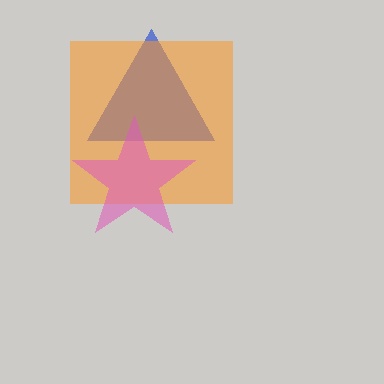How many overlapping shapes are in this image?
There are 3 overlapping shapes in the image.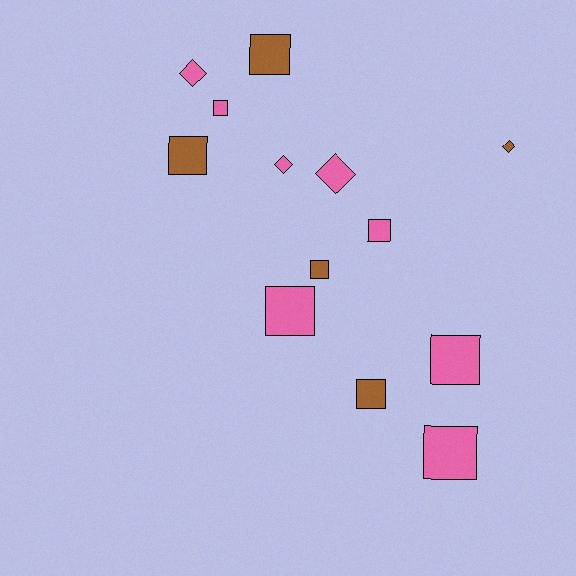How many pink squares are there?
There are 5 pink squares.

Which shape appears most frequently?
Square, with 9 objects.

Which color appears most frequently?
Pink, with 8 objects.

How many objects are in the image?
There are 13 objects.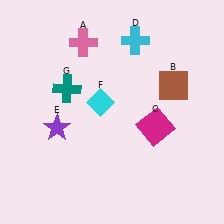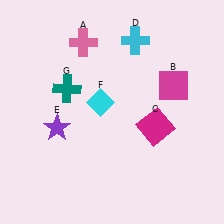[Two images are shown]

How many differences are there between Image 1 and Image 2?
There is 1 difference between the two images.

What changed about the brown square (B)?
In Image 1, B is brown. In Image 2, it changed to magenta.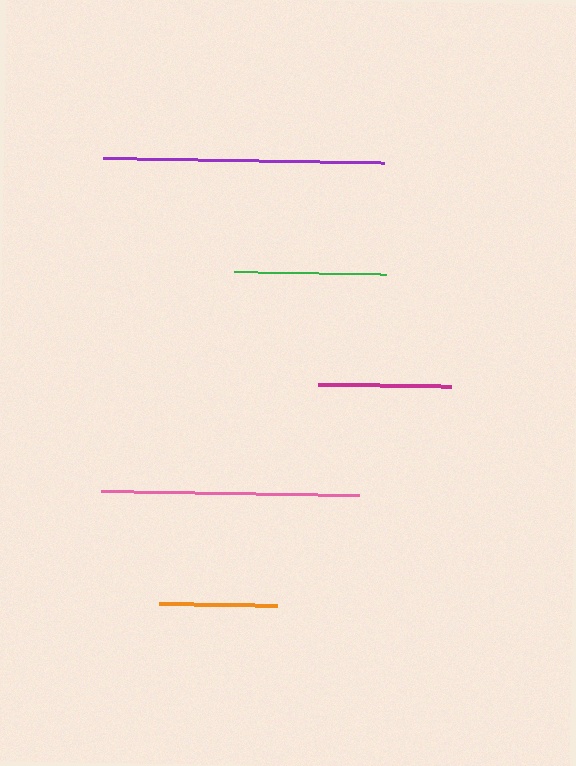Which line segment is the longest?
The purple line is the longest at approximately 281 pixels.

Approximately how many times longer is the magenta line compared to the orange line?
The magenta line is approximately 1.1 times the length of the orange line.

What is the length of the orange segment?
The orange segment is approximately 118 pixels long.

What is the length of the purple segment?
The purple segment is approximately 281 pixels long.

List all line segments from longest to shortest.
From longest to shortest: purple, pink, green, magenta, orange.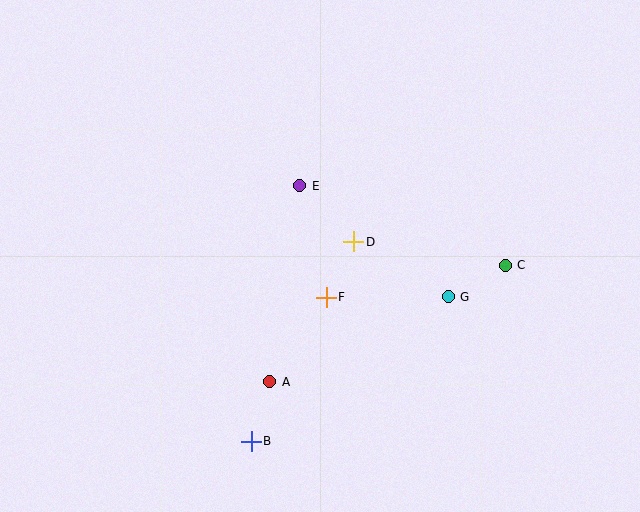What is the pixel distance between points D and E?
The distance between D and E is 78 pixels.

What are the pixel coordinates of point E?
Point E is at (300, 186).